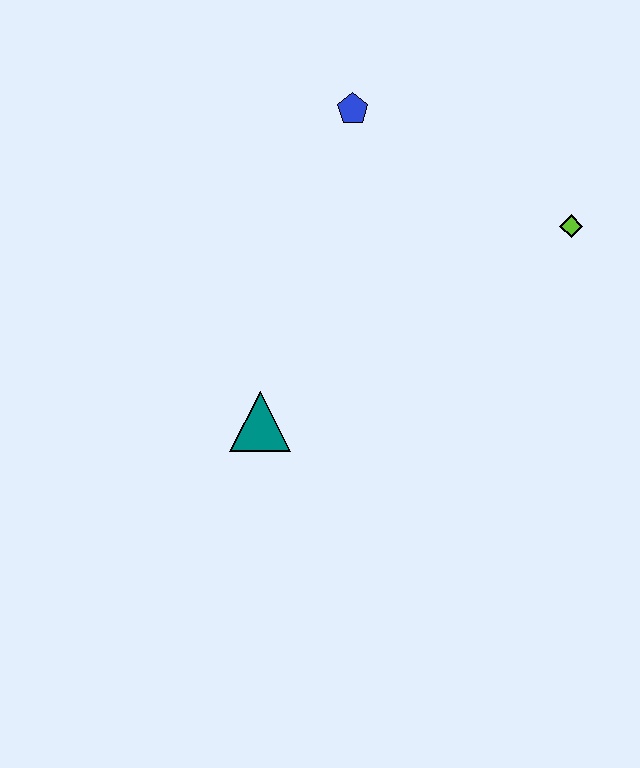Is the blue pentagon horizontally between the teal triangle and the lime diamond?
Yes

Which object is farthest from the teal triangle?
The lime diamond is farthest from the teal triangle.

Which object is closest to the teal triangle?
The blue pentagon is closest to the teal triangle.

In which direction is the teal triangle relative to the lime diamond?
The teal triangle is to the left of the lime diamond.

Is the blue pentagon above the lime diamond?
Yes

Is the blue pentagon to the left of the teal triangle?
No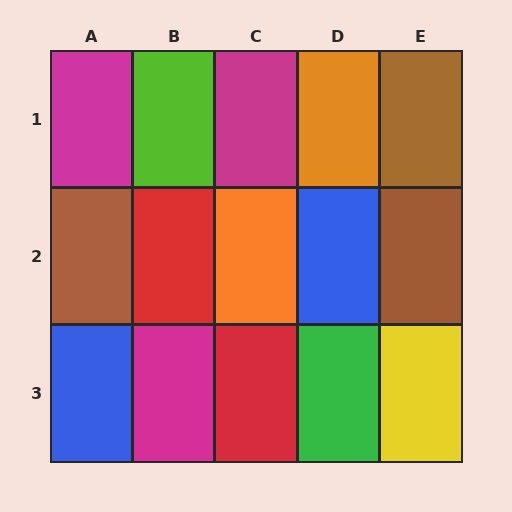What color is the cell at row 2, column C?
Orange.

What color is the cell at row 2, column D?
Blue.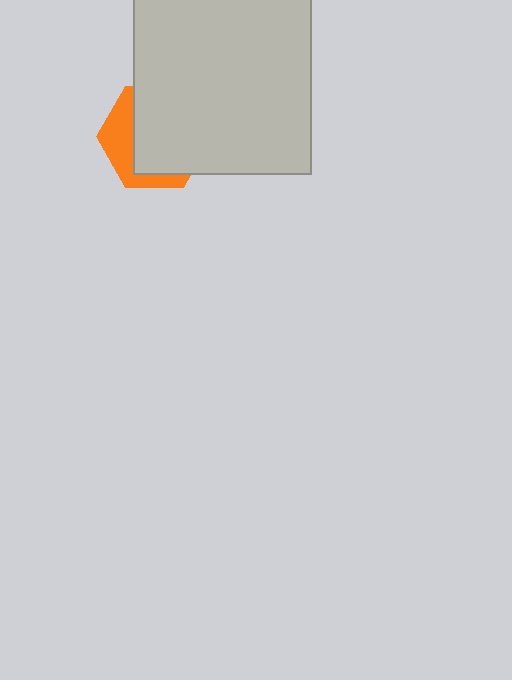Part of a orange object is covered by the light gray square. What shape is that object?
It is a hexagon.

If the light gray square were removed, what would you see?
You would see the complete orange hexagon.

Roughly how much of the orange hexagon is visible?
A small part of it is visible (roughly 33%).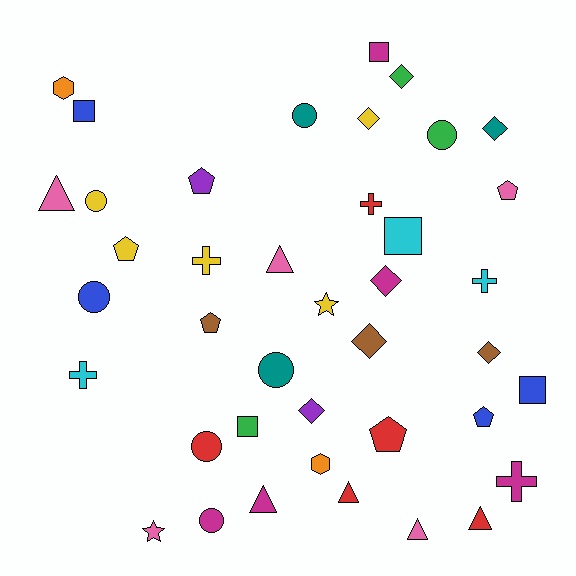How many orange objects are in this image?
There are 2 orange objects.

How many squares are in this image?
There are 5 squares.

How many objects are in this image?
There are 40 objects.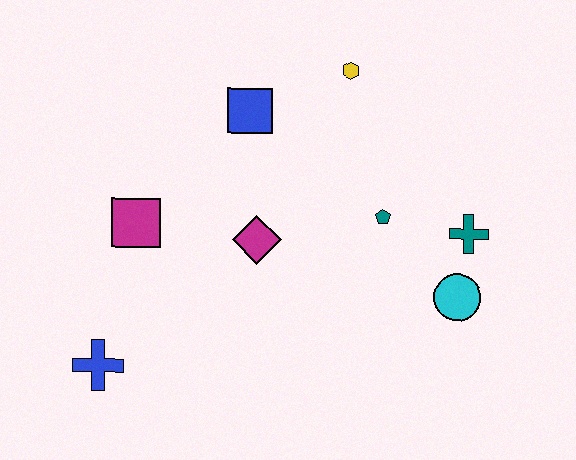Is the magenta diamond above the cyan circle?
Yes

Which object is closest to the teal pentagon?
The teal cross is closest to the teal pentagon.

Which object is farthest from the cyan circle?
The blue cross is farthest from the cyan circle.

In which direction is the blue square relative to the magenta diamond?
The blue square is above the magenta diamond.